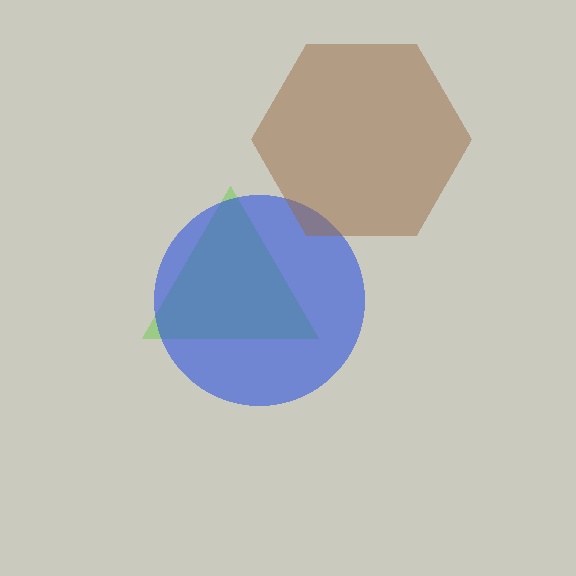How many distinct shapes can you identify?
There are 3 distinct shapes: a lime triangle, a blue circle, a brown hexagon.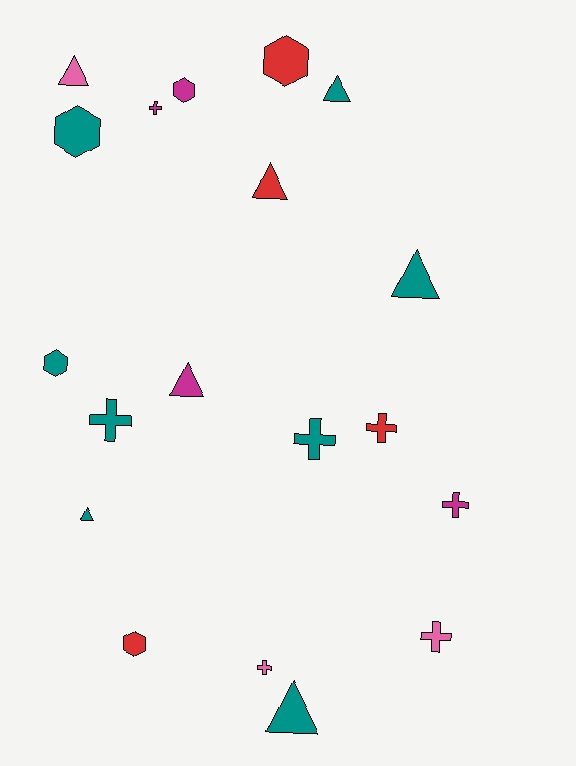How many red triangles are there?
There is 1 red triangle.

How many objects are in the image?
There are 19 objects.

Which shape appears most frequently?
Cross, with 7 objects.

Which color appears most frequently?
Teal, with 8 objects.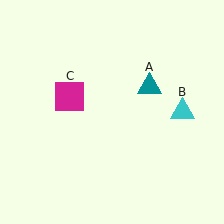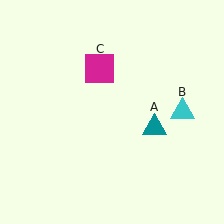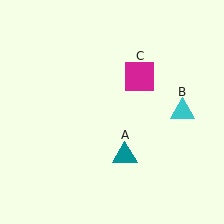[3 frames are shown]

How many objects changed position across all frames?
2 objects changed position: teal triangle (object A), magenta square (object C).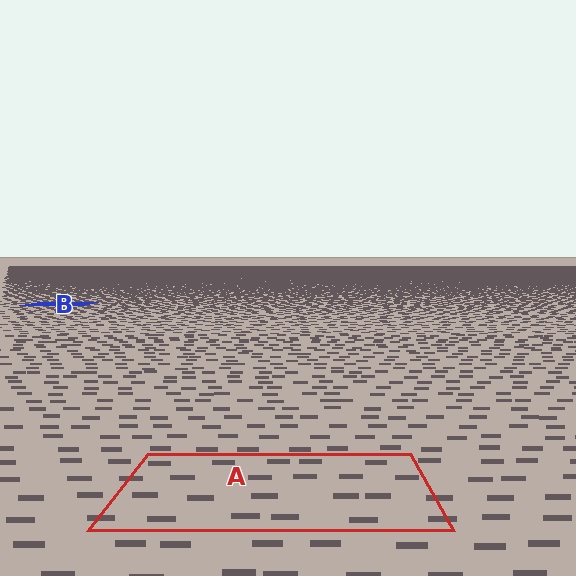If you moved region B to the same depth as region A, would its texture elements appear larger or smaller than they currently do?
They would appear larger. At a closer depth, the same texture elements are projected at a bigger on-screen size.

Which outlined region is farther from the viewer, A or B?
Region B is farther from the viewer — the texture elements inside it appear smaller and more densely packed.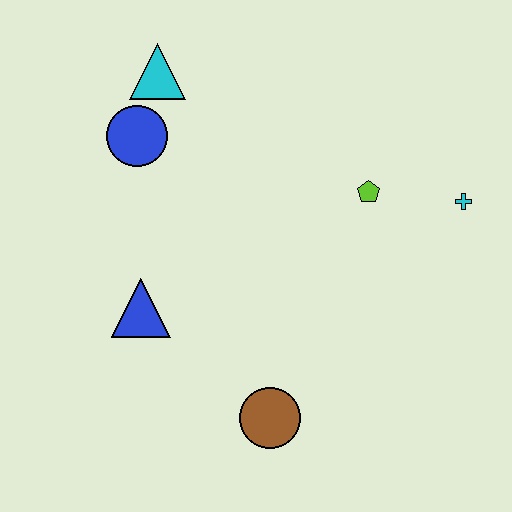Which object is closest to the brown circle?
The blue triangle is closest to the brown circle.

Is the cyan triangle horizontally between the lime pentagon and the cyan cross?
No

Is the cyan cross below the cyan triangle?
Yes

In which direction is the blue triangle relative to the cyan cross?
The blue triangle is to the left of the cyan cross.